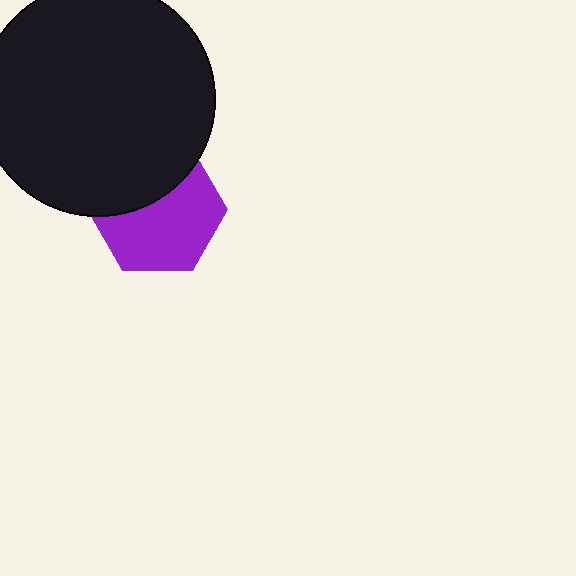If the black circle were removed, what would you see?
You would see the complete purple hexagon.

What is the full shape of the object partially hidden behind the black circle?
The partially hidden object is a purple hexagon.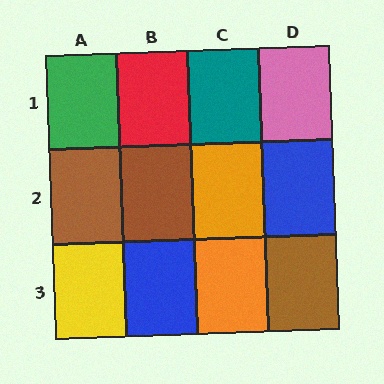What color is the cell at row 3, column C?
Orange.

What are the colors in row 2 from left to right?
Brown, brown, orange, blue.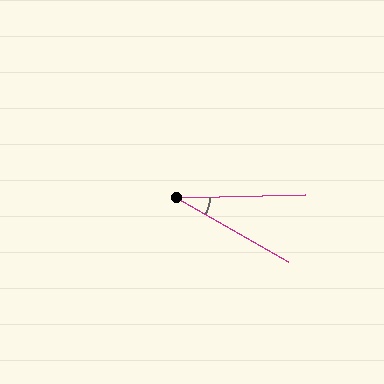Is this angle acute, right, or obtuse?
It is acute.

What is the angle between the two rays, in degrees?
Approximately 31 degrees.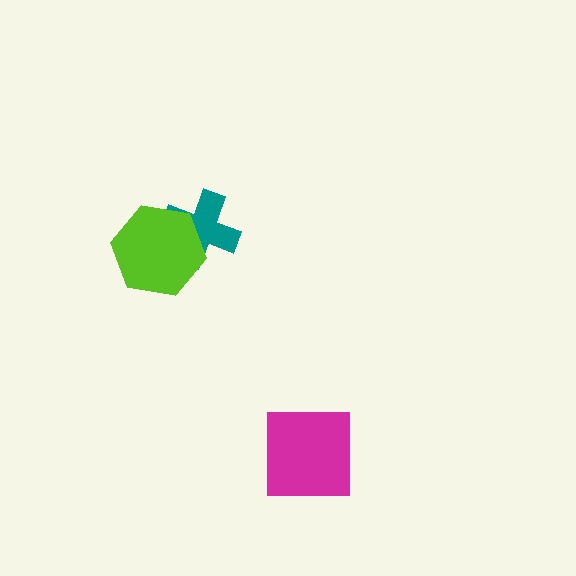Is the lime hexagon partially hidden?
No, no other shape covers it.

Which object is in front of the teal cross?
The lime hexagon is in front of the teal cross.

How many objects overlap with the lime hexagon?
1 object overlaps with the lime hexagon.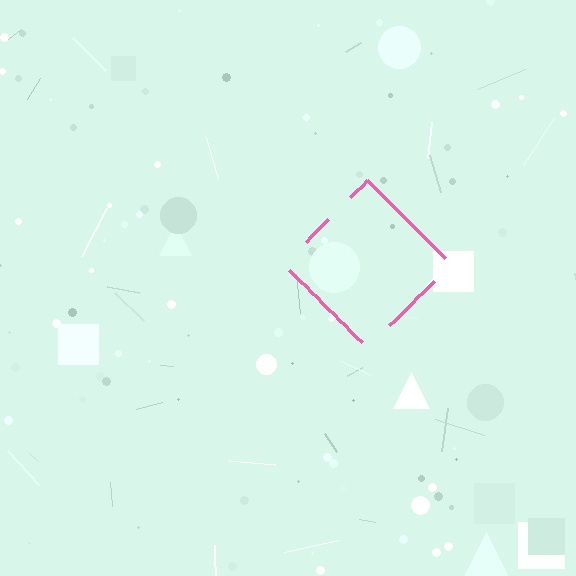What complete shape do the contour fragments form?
The contour fragments form a diamond.